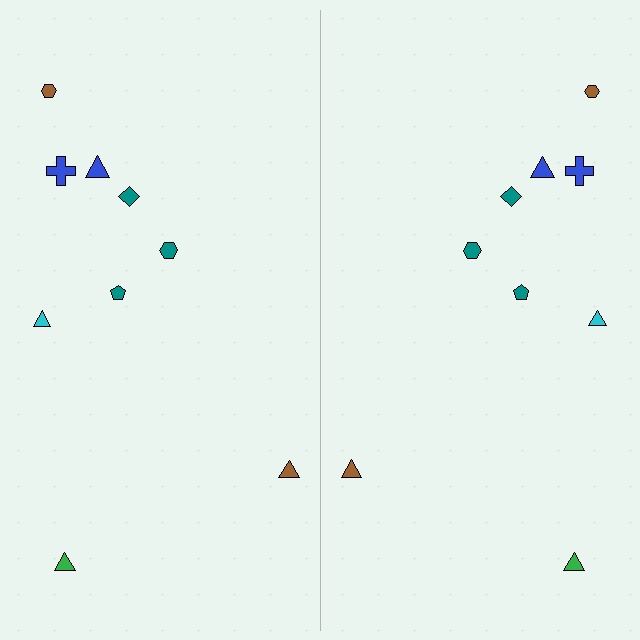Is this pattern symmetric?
Yes, this pattern has bilateral (reflection) symmetry.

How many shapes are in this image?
There are 18 shapes in this image.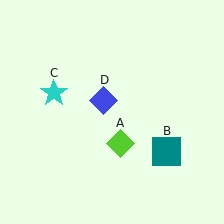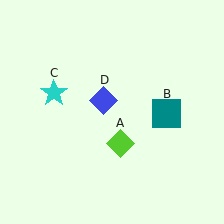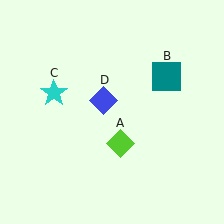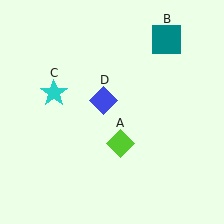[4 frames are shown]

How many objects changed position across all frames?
1 object changed position: teal square (object B).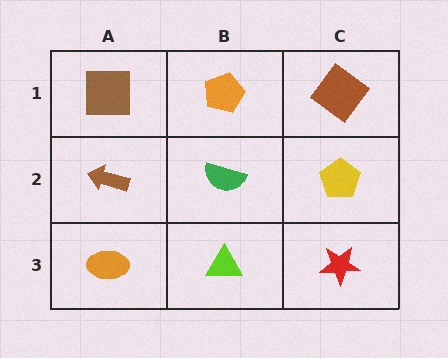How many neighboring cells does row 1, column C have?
2.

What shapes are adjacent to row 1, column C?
A yellow pentagon (row 2, column C), an orange pentagon (row 1, column B).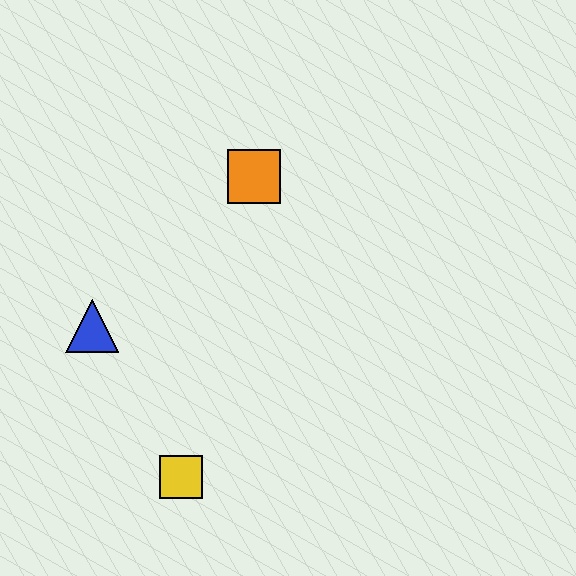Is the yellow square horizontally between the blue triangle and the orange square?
Yes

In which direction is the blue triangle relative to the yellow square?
The blue triangle is above the yellow square.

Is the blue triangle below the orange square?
Yes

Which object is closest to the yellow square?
The blue triangle is closest to the yellow square.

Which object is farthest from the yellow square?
The orange square is farthest from the yellow square.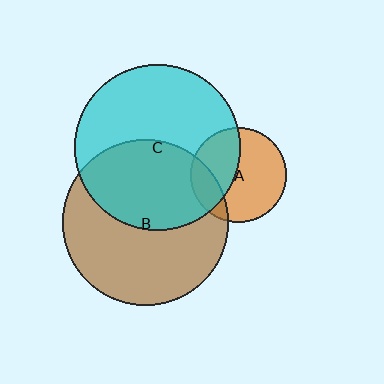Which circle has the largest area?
Circle B (brown).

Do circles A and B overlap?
Yes.